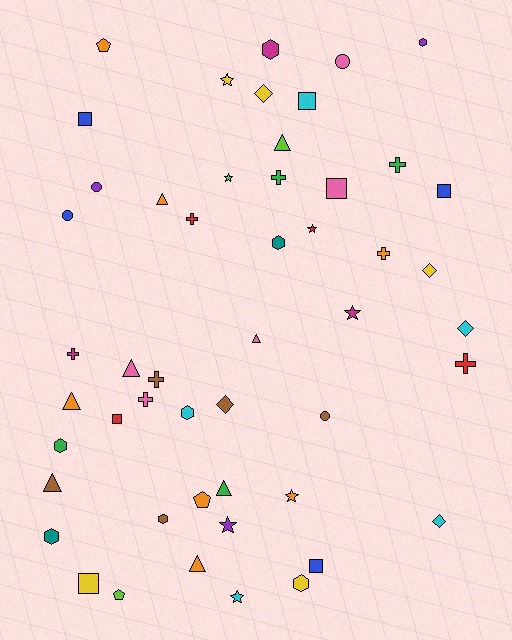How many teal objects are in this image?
There are 2 teal objects.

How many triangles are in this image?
There are 8 triangles.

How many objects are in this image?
There are 50 objects.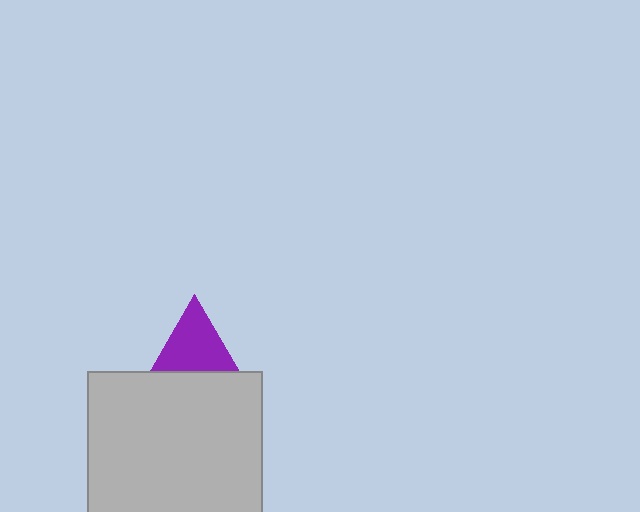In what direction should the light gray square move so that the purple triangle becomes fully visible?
The light gray square should move down. That is the shortest direction to clear the overlap and leave the purple triangle fully visible.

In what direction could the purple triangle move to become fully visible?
The purple triangle could move up. That would shift it out from behind the light gray square entirely.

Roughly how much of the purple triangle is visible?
About half of it is visible (roughly 45%).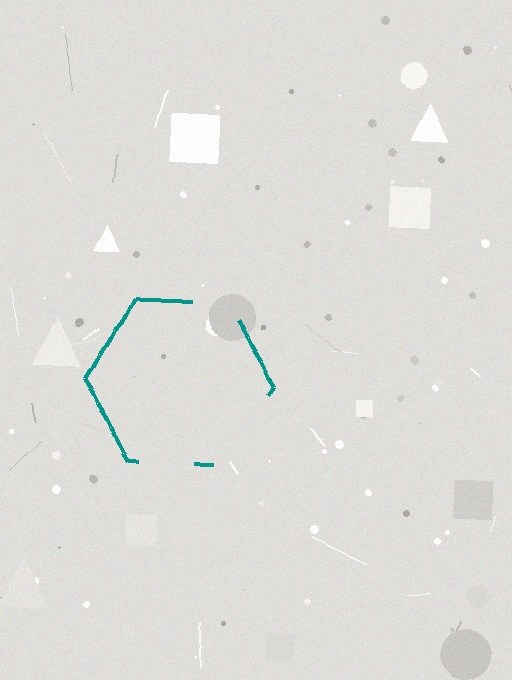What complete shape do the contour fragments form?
The contour fragments form a hexagon.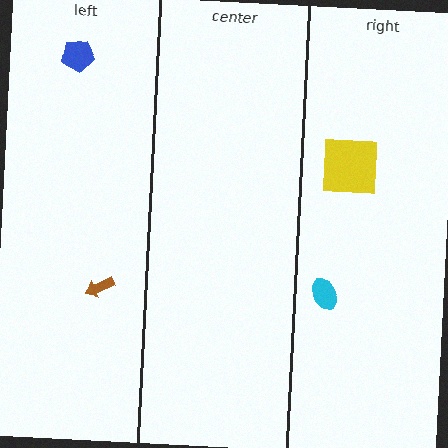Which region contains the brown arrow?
The left region.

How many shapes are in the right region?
2.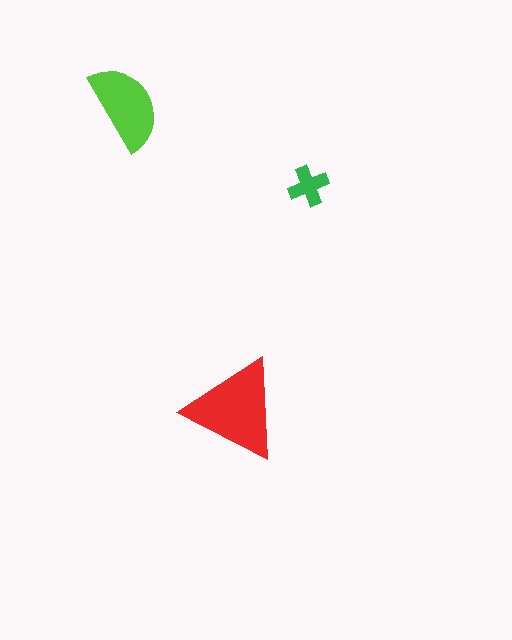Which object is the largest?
The red triangle.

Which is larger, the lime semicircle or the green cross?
The lime semicircle.